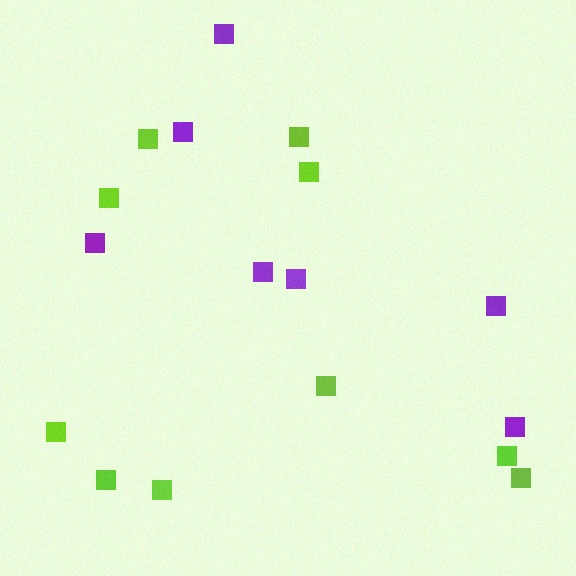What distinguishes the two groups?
There are 2 groups: one group of lime squares (10) and one group of purple squares (7).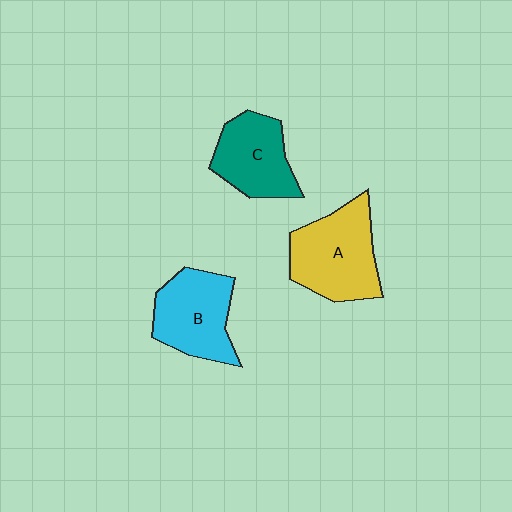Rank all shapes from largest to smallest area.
From largest to smallest: A (yellow), B (cyan), C (teal).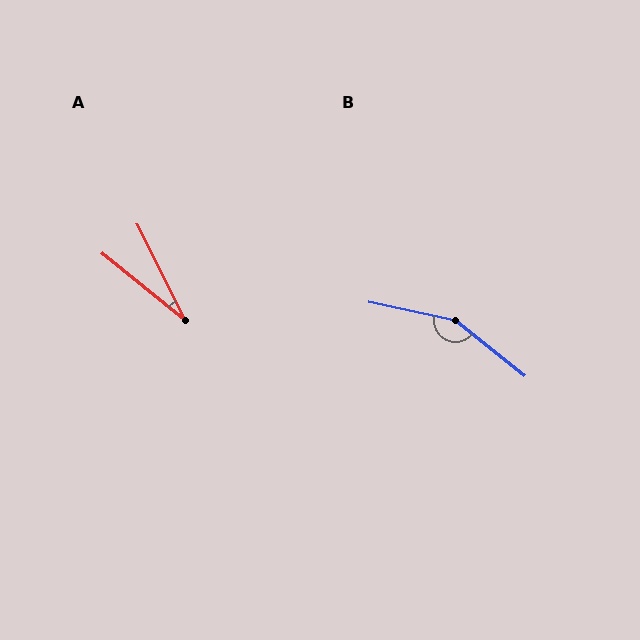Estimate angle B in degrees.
Approximately 154 degrees.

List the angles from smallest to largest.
A (25°), B (154°).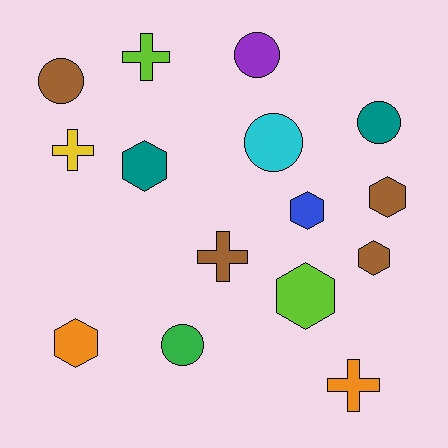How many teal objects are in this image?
There are 2 teal objects.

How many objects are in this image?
There are 15 objects.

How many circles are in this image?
There are 5 circles.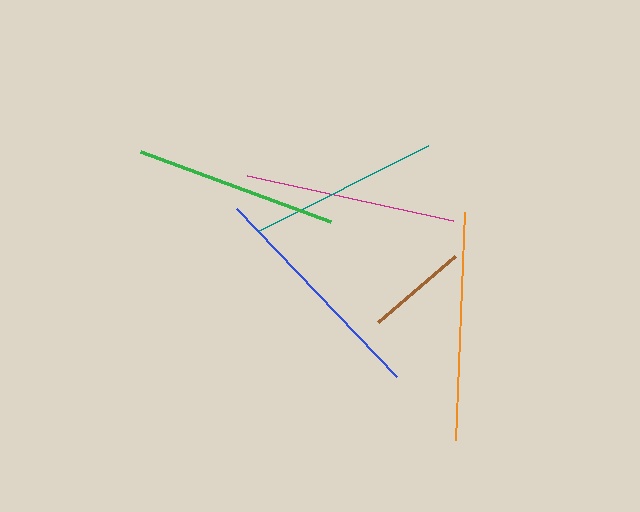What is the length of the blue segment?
The blue segment is approximately 232 pixels long.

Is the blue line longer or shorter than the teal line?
The blue line is longer than the teal line.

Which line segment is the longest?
The blue line is the longest at approximately 232 pixels.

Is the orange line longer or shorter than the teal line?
The orange line is longer than the teal line.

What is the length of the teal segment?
The teal segment is approximately 190 pixels long.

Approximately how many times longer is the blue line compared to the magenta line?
The blue line is approximately 1.1 times the length of the magenta line.